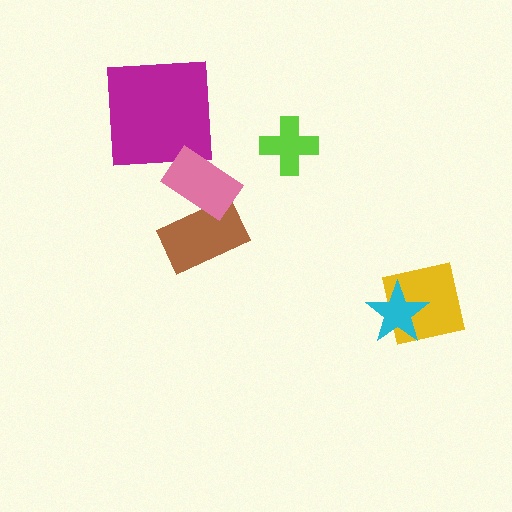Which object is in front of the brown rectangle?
The pink rectangle is in front of the brown rectangle.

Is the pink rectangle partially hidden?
No, no other shape covers it.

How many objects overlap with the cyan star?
1 object overlaps with the cyan star.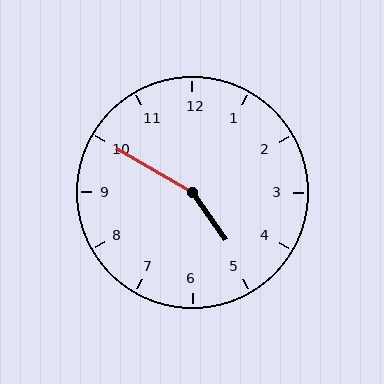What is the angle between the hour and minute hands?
Approximately 155 degrees.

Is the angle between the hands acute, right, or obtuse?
It is obtuse.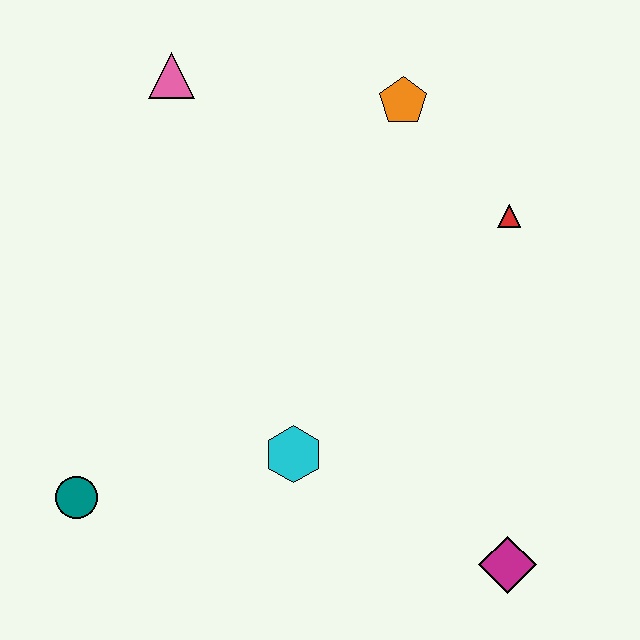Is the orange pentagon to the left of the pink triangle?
No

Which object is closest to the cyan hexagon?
The teal circle is closest to the cyan hexagon.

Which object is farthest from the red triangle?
The teal circle is farthest from the red triangle.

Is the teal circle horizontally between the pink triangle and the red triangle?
No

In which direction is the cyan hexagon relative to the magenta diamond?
The cyan hexagon is to the left of the magenta diamond.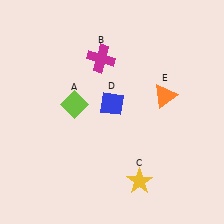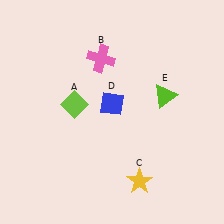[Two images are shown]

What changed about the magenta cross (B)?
In Image 1, B is magenta. In Image 2, it changed to pink.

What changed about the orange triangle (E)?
In Image 1, E is orange. In Image 2, it changed to lime.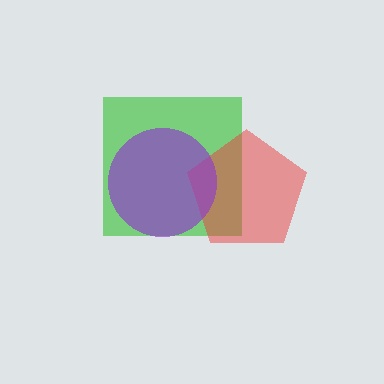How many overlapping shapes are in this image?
There are 3 overlapping shapes in the image.